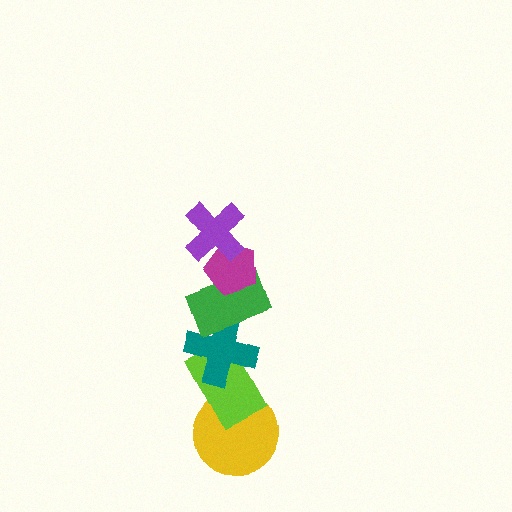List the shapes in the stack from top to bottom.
From top to bottom: the purple cross, the magenta pentagon, the green rectangle, the teal cross, the lime rectangle, the yellow circle.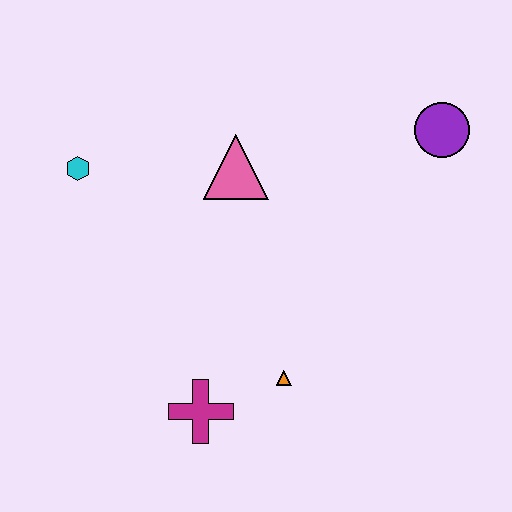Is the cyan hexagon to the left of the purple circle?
Yes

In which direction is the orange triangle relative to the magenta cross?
The orange triangle is to the right of the magenta cross.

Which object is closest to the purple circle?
The pink triangle is closest to the purple circle.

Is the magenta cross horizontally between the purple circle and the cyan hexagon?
Yes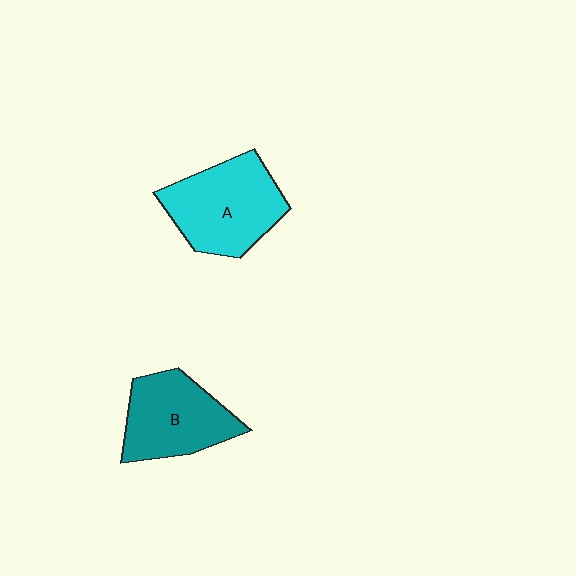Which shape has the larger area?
Shape A (cyan).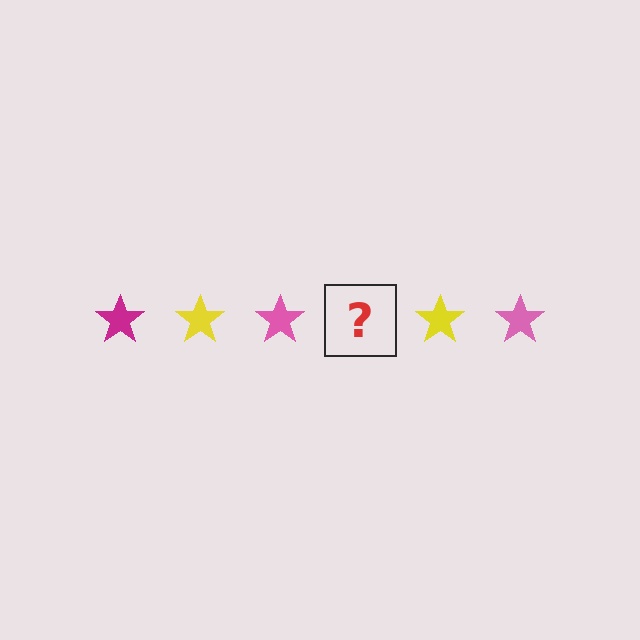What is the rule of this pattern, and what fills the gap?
The rule is that the pattern cycles through magenta, yellow, pink stars. The gap should be filled with a magenta star.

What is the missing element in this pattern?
The missing element is a magenta star.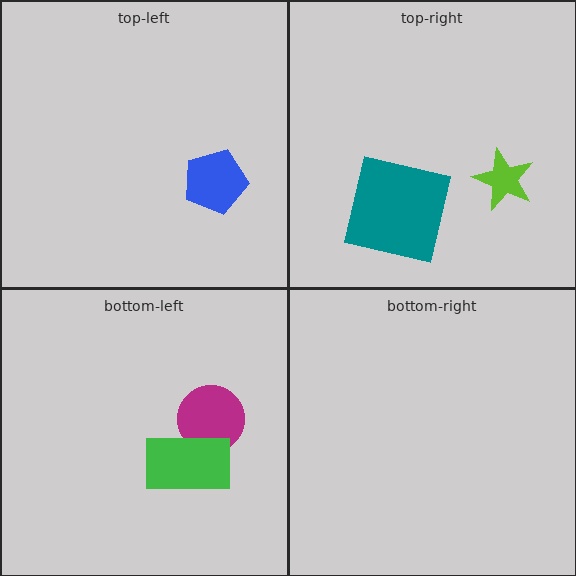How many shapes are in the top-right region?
2.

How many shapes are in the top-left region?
1.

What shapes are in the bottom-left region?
The magenta circle, the green rectangle.